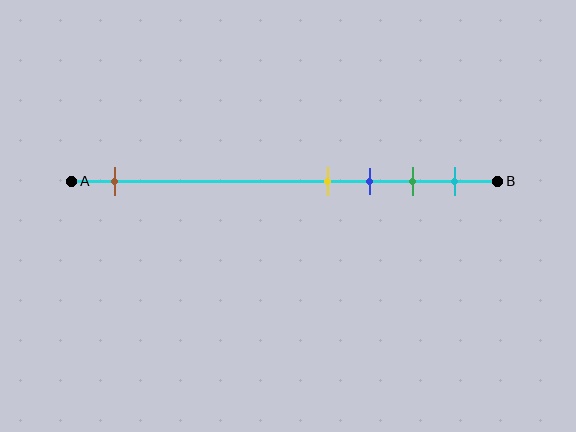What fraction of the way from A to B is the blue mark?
The blue mark is approximately 70% (0.7) of the way from A to B.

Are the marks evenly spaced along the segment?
No, the marks are not evenly spaced.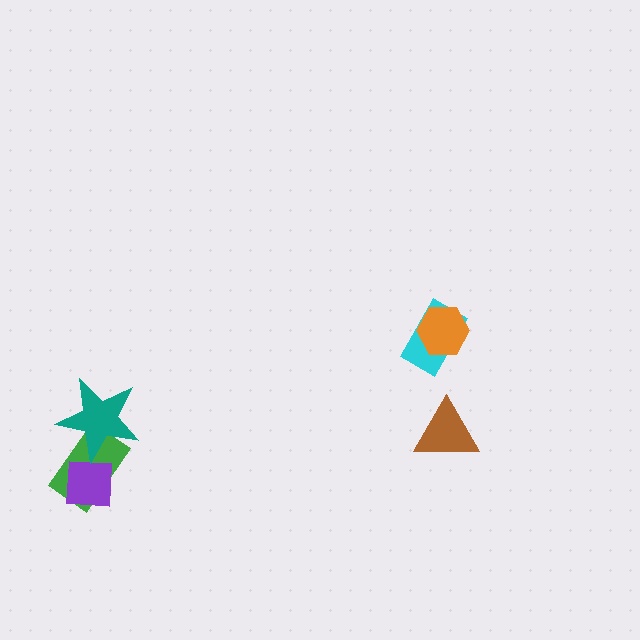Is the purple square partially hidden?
Yes, it is partially covered by another shape.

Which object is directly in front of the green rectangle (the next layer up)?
The purple square is directly in front of the green rectangle.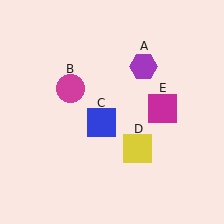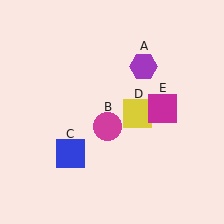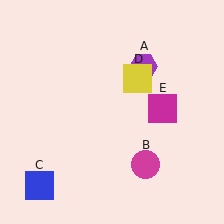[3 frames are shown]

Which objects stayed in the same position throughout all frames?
Purple hexagon (object A) and magenta square (object E) remained stationary.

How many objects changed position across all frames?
3 objects changed position: magenta circle (object B), blue square (object C), yellow square (object D).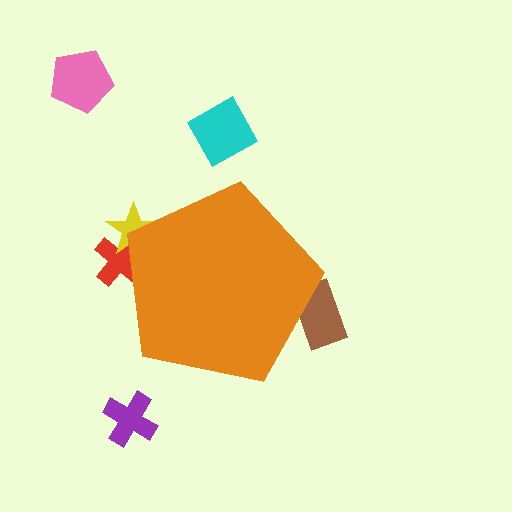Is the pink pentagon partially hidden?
No, the pink pentagon is fully visible.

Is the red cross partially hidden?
Yes, the red cross is partially hidden behind the orange pentagon.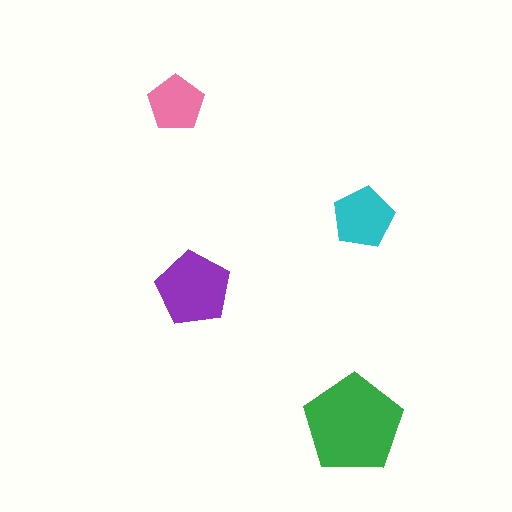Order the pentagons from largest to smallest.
the green one, the purple one, the cyan one, the pink one.